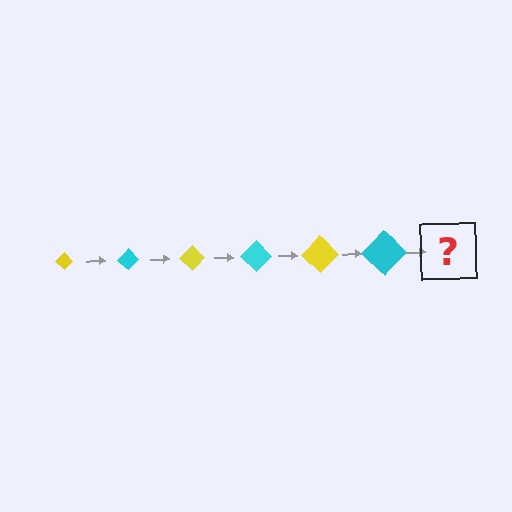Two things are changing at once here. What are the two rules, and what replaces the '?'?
The two rules are that the diamond grows larger each step and the color cycles through yellow and cyan. The '?' should be a yellow diamond, larger than the previous one.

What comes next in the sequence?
The next element should be a yellow diamond, larger than the previous one.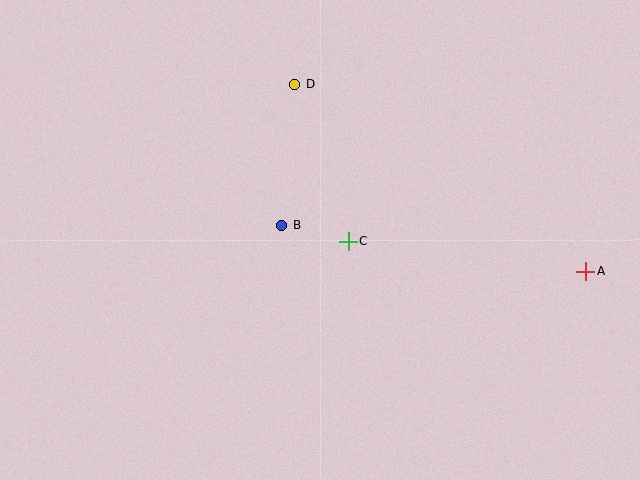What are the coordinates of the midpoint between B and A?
The midpoint between B and A is at (434, 248).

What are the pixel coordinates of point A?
Point A is at (586, 271).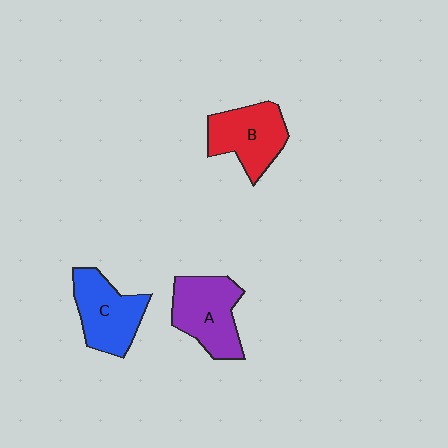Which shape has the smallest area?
Shape B (red).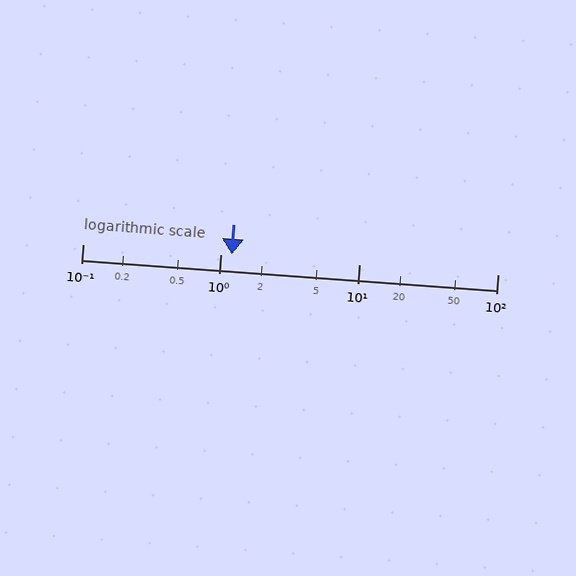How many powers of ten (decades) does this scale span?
The scale spans 3 decades, from 0.1 to 100.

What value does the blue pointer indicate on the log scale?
The pointer indicates approximately 1.2.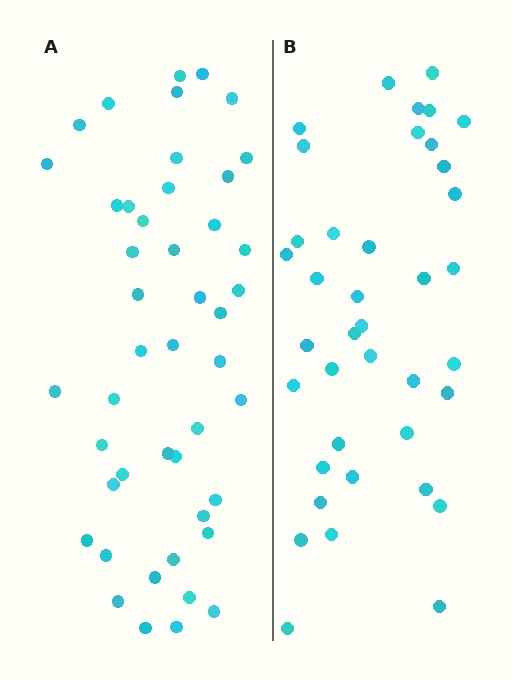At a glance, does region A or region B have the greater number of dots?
Region A (the left region) has more dots.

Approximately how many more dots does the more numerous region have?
Region A has roughly 8 or so more dots than region B.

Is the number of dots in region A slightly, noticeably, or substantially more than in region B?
Region A has only slightly more — the two regions are fairly close. The ratio is roughly 1.2 to 1.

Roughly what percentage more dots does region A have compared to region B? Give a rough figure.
About 20% more.